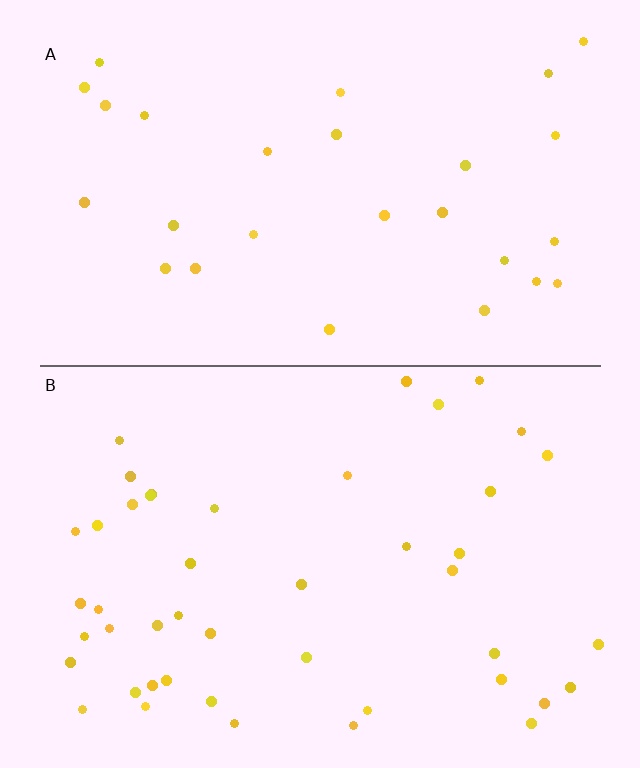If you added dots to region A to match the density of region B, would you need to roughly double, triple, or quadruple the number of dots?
Approximately double.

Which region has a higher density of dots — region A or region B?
B (the bottom).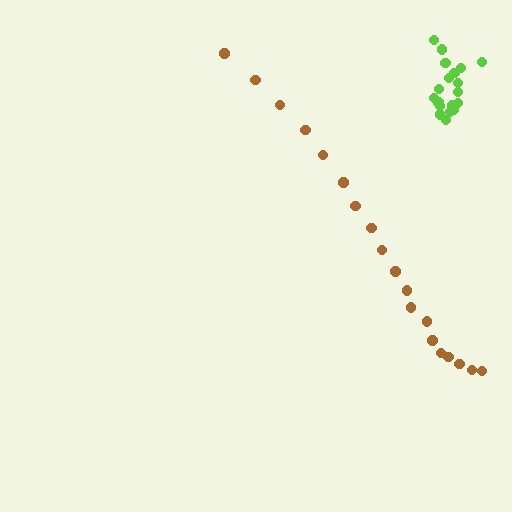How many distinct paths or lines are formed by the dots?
There are 2 distinct paths.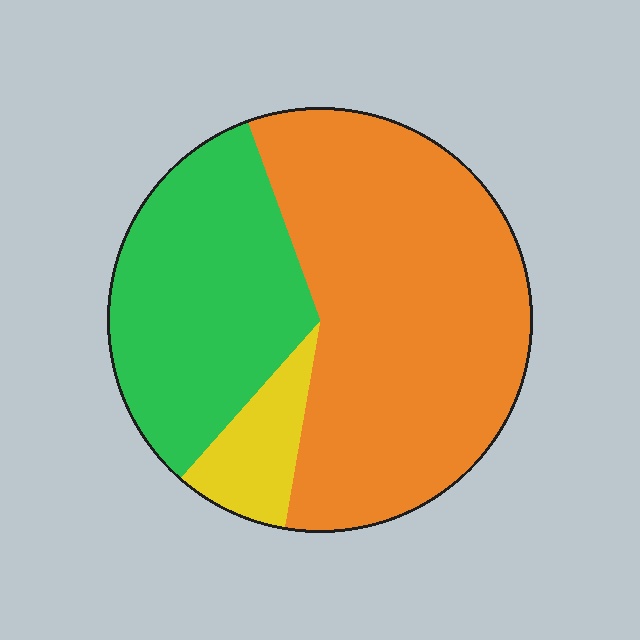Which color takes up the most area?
Orange, at roughly 60%.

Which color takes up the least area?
Yellow, at roughly 10%.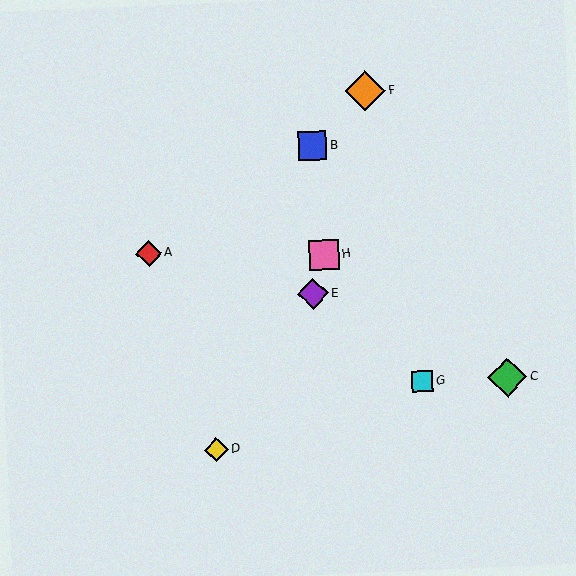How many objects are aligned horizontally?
2 objects (C, G) are aligned horizontally.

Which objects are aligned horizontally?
Objects C, G are aligned horizontally.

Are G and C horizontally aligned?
Yes, both are at y≈381.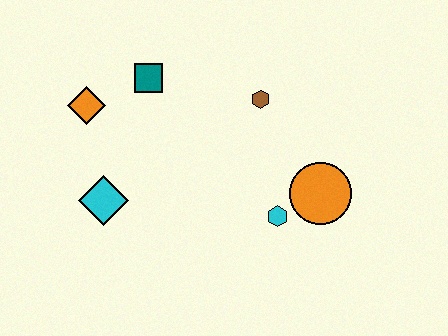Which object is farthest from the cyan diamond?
The orange circle is farthest from the cyan diamond.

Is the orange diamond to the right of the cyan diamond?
No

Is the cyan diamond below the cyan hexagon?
No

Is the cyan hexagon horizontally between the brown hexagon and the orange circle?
Yes